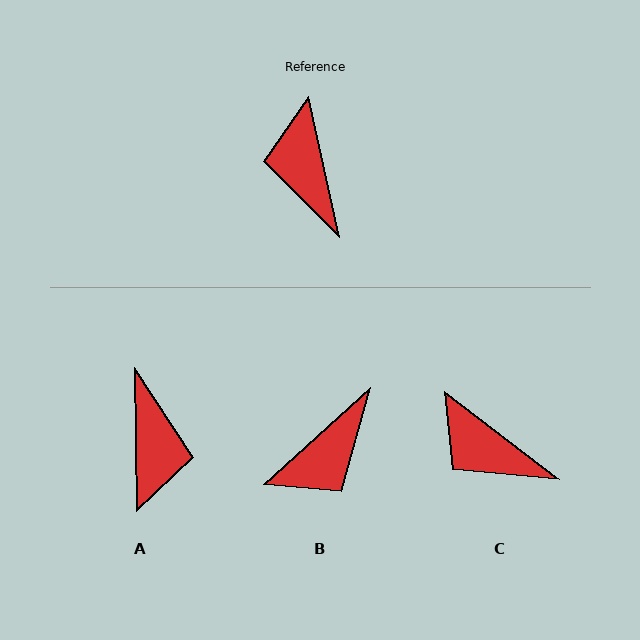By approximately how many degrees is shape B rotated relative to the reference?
Approximately 120 degrees counter-clockwise.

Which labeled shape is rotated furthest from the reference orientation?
A, about 168 degrees away.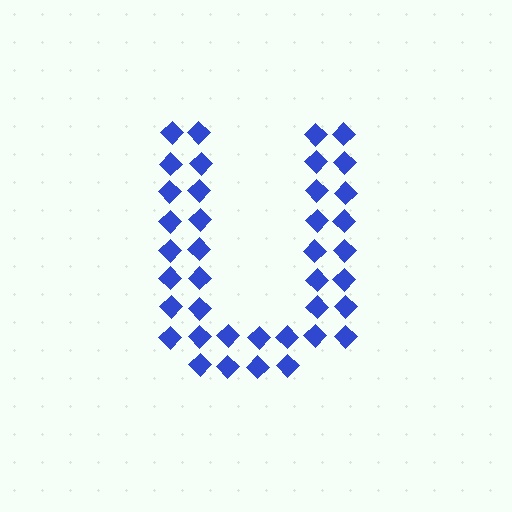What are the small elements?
The small elements are diamonds.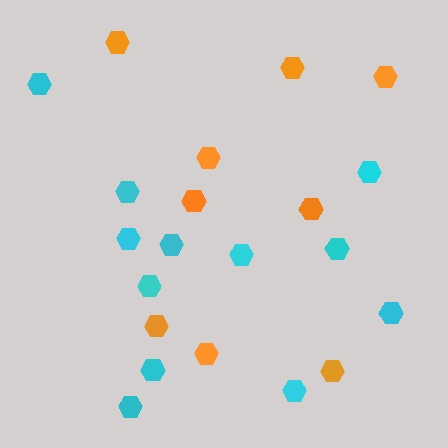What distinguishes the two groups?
There are 2 groups: one group of orange hexagons (9) and one group of cyan hexagons (12).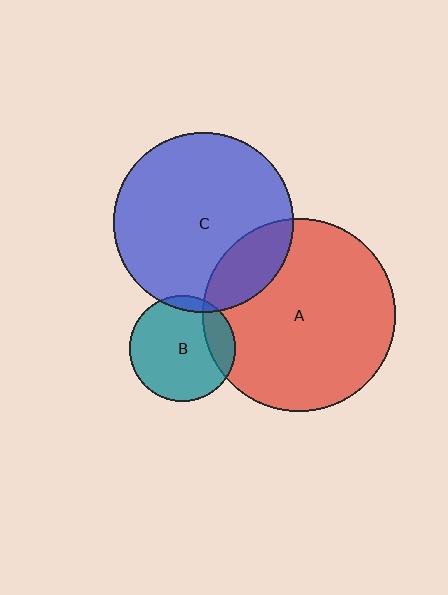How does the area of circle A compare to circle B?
Approximately 3.3 times.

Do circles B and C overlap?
Yes.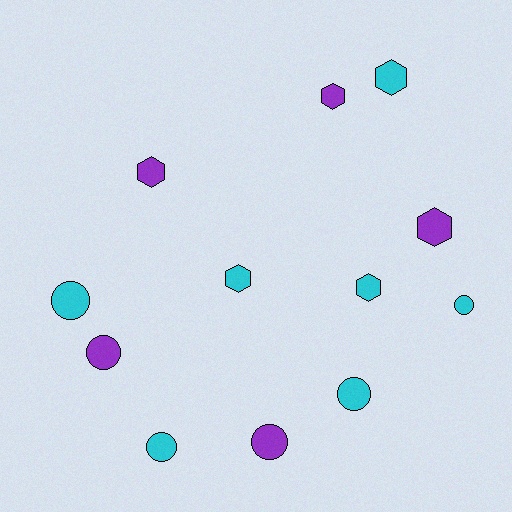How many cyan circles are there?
There are 4 cyan circles.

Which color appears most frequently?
Cyan, with 7 objects.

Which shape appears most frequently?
Hexagon, with 6 objects.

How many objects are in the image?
There are 12 objects.